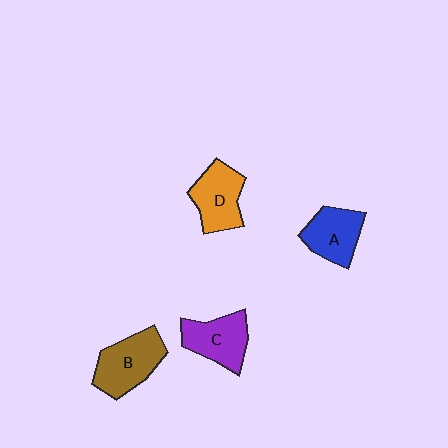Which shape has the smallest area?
Shape A (blue).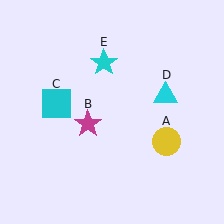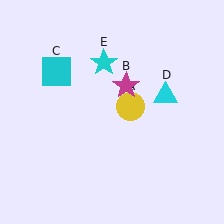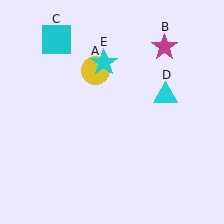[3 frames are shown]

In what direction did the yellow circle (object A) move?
The yellow circle (object A) moved up and to the left.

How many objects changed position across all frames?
3 objects changed position: yellow circle (object A), magenta star (object B), cyan square (object C).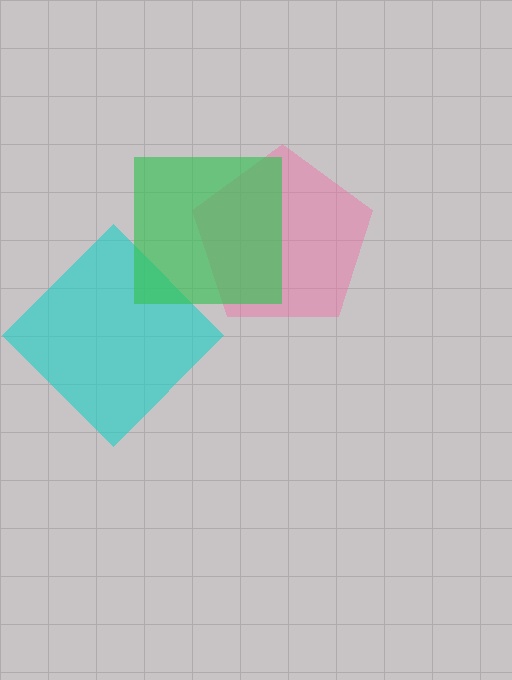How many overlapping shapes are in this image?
There are 3 overlapping shapes in the image.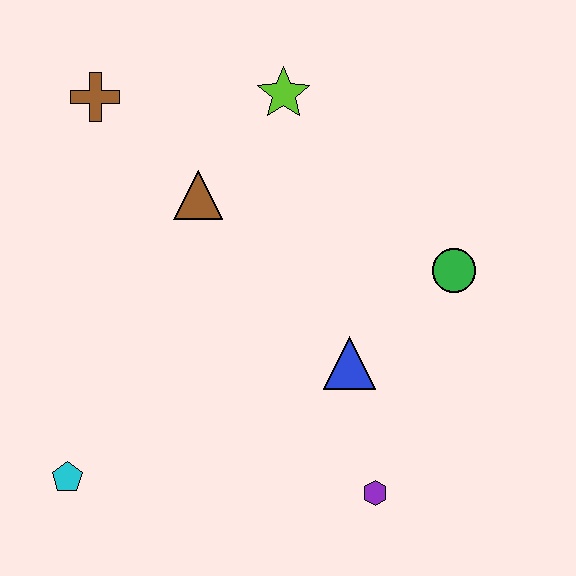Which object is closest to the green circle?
The blue triangle is closest to the green circle.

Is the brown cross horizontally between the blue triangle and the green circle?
No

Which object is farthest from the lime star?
The cyan pentagon is farthest from the lime star.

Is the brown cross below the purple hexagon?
No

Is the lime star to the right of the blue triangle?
No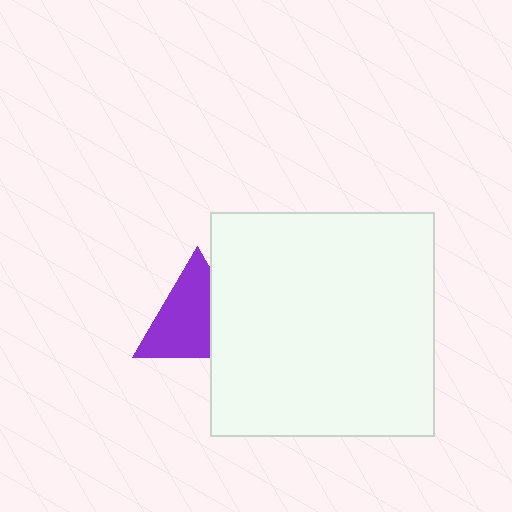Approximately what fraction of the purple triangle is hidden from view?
Roughly 33% of the purple triangle is hidden behind the white square.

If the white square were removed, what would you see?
You would see the complete purple triangle.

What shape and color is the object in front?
The object in front is a white square.